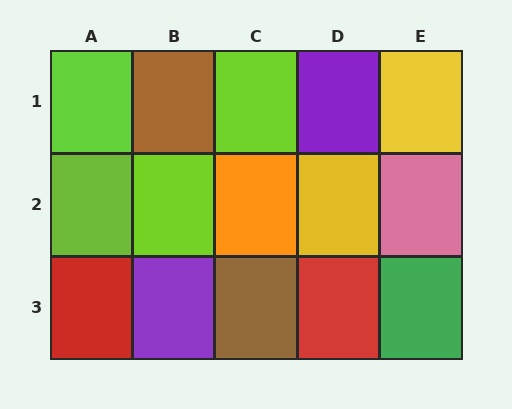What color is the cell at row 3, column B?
Purple.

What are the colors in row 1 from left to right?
Lime, brown, lime, purple, yellow.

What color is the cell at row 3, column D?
Red.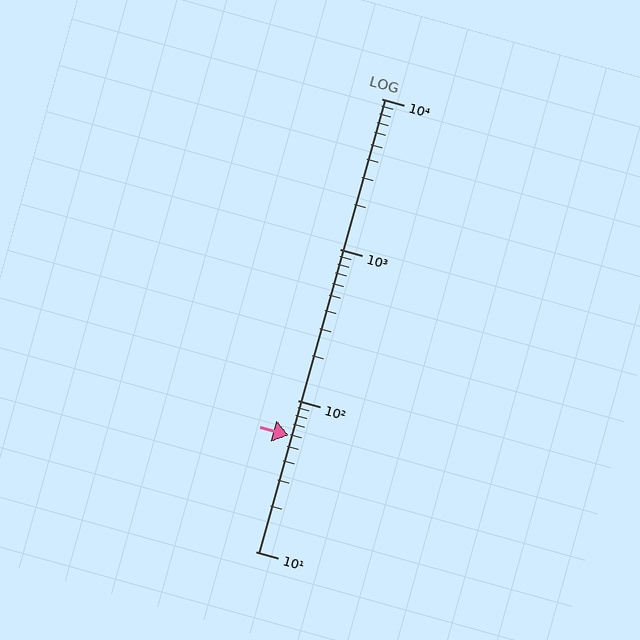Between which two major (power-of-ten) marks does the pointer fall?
The pointer is between 10 and 100.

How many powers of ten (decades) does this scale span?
The scale spans 3 decades, from 10 to 10000.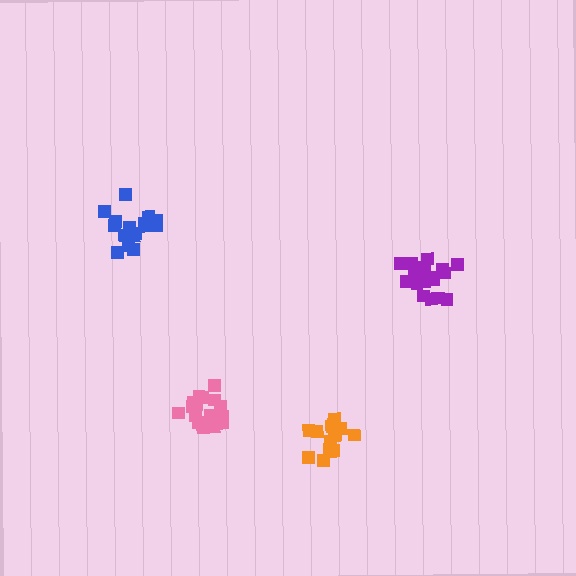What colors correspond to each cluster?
The clusters are colored: pink, orange, purple, blue.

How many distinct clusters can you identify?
There are 4 distinct clusters.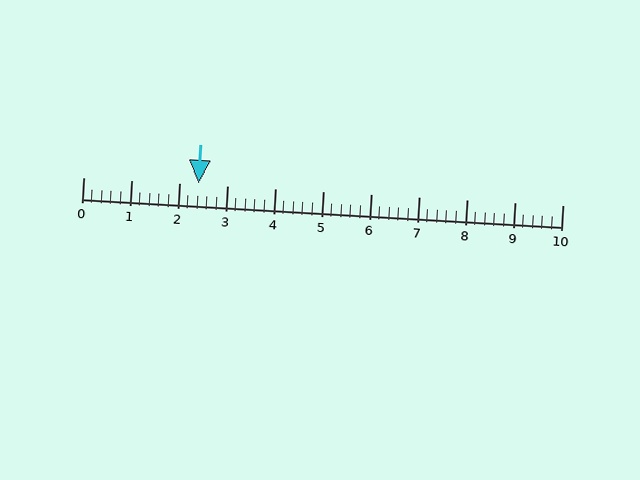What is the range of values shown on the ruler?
The ruler shows values from 0 to 10.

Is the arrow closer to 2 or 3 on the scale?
The arrow is closer to 2.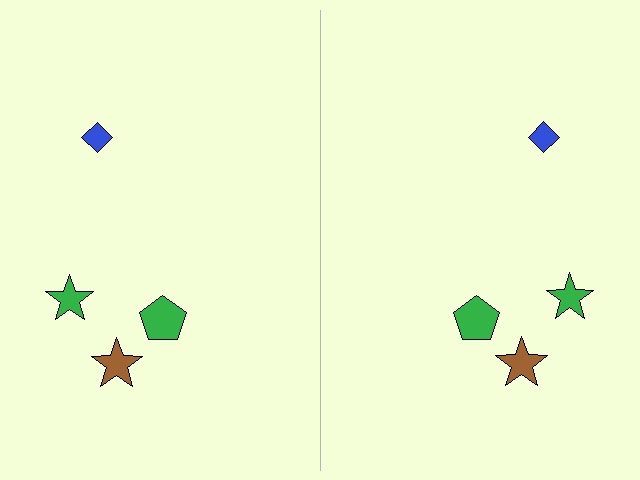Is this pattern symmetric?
Yes, this pattern has bilateral (reflection) symmetry.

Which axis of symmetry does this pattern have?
The pattern has a vertical axis of symmetry running through the center of the image.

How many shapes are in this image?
There are 8 shapes in this image.